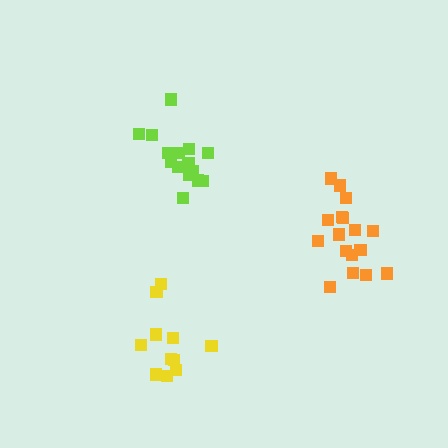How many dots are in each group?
Group 1: 11 dots, Group 2: 17 dots, Group 3: 15 dots (43 total).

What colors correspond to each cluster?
The clusters are colored: yellow, orange, lime.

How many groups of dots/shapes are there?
There are 3 groups.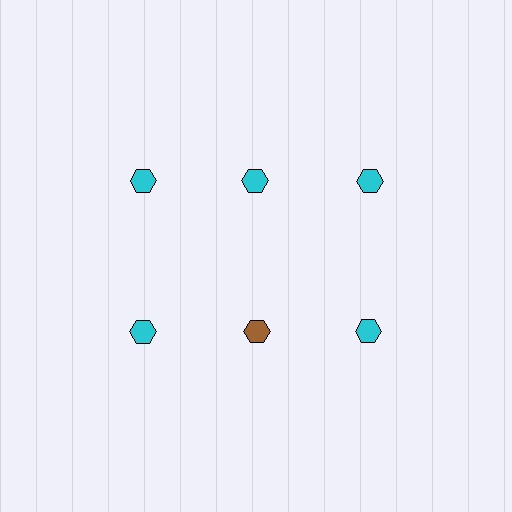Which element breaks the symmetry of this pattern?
The brown hexagon in the second row, second from left column breaks the symmetry. All other shapes are cyan hexagons.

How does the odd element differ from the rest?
It has a different color: brown instead of cyan.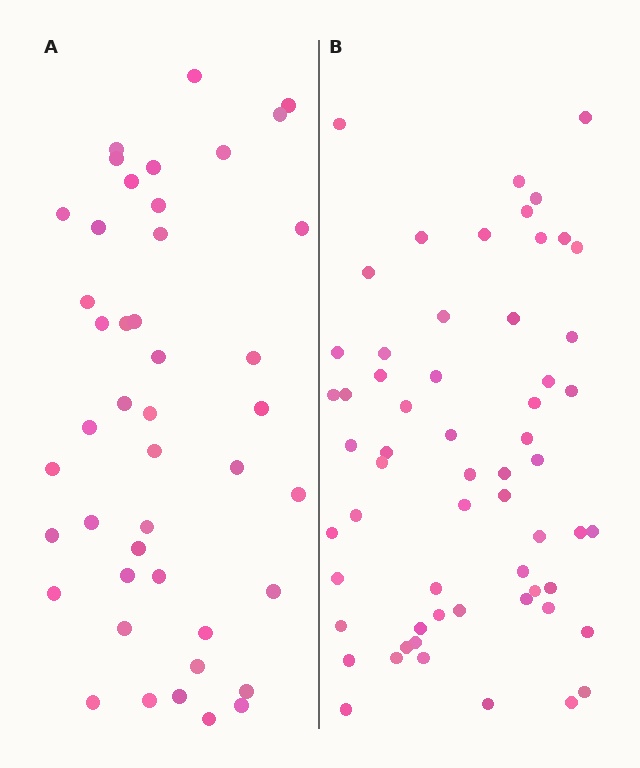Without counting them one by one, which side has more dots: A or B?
Region B (the right region) has more dots.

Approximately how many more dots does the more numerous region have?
Region B has approximately 15 more dots than region A.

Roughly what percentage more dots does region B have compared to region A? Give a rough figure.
About 35% more.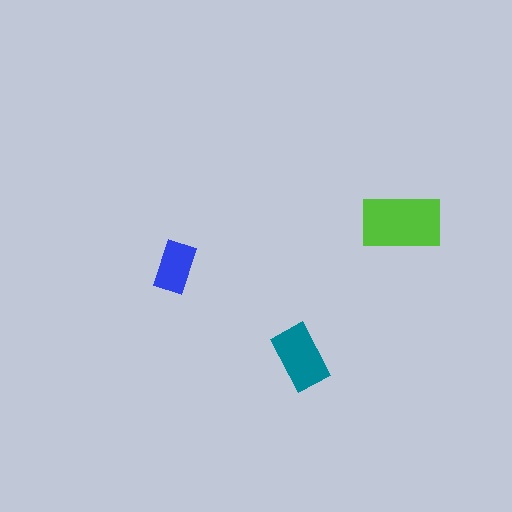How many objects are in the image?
There are 3 objects in the image.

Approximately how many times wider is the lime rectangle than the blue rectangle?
About 1.5 times wider.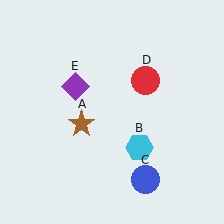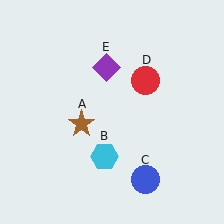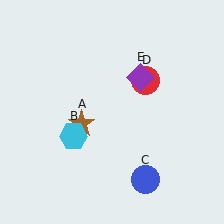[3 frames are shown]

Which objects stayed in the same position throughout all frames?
Brown star (object A) and blue circle (object C) and red circle (object D) remained stationary.